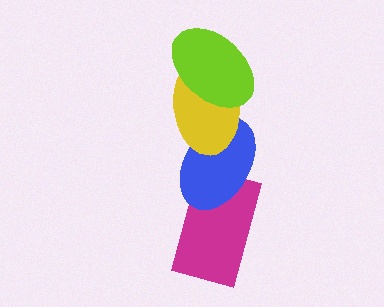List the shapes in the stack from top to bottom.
From top to bottom: the lime ellipse, the yellow ellipse, the blue ellipse, the magenta rectangle.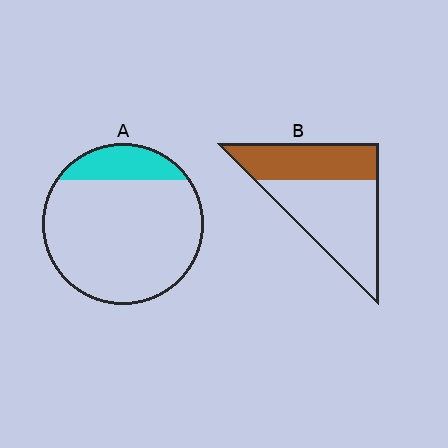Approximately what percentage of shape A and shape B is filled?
A is approximately 15% and B is approximately 40%.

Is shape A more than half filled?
No.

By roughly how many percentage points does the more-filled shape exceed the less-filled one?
By roughly 25 percentage points (B over A).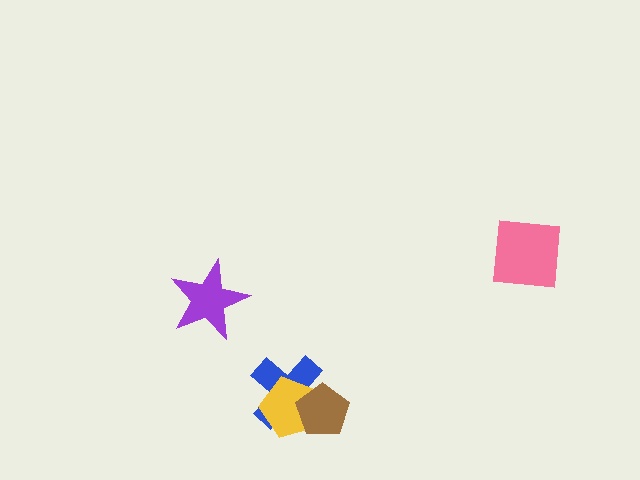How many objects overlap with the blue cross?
2 objects overlap with the blue cross.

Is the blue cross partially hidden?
Yes, it is partially covered by another shape.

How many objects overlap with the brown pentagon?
2 objects overlap with the brown pentagon.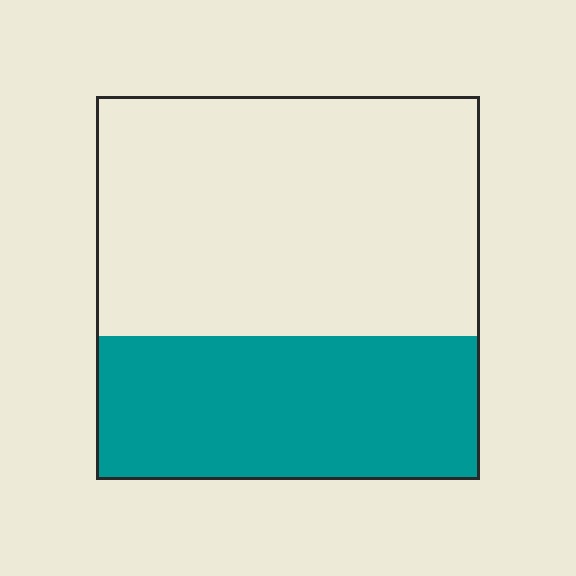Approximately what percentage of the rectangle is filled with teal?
Approximately 40%.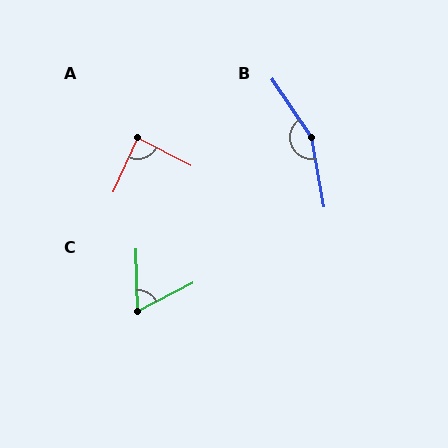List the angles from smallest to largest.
C (64°), A (88°), B (156°).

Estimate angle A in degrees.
Approximately 88 degrees.